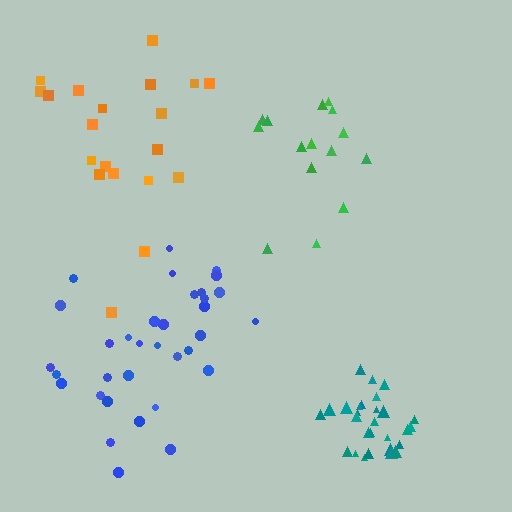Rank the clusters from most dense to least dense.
teal, green, blue, orange.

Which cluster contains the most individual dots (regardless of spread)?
Blue (34).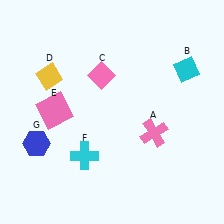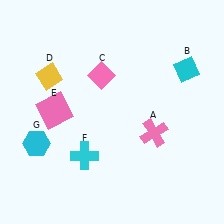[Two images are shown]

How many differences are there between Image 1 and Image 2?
There is 1 difference between the two images.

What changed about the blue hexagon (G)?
In Image 1, G is blue. In Image 2, it changed to cyan.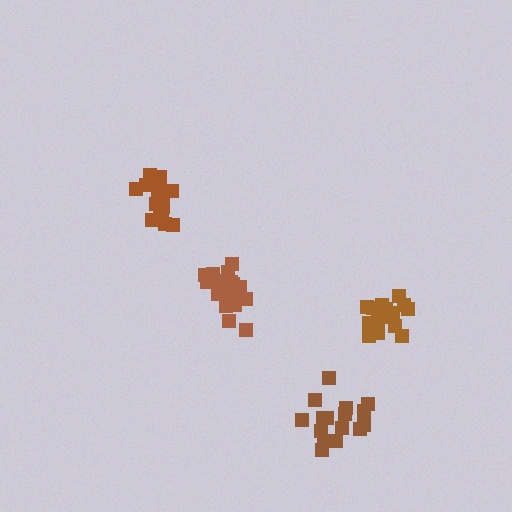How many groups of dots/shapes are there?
There are 4 groups.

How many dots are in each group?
Group 1: 19 dots, Group 2: 19 dots, Group 3: 17 dots, Group 4: 17 dots (72 total).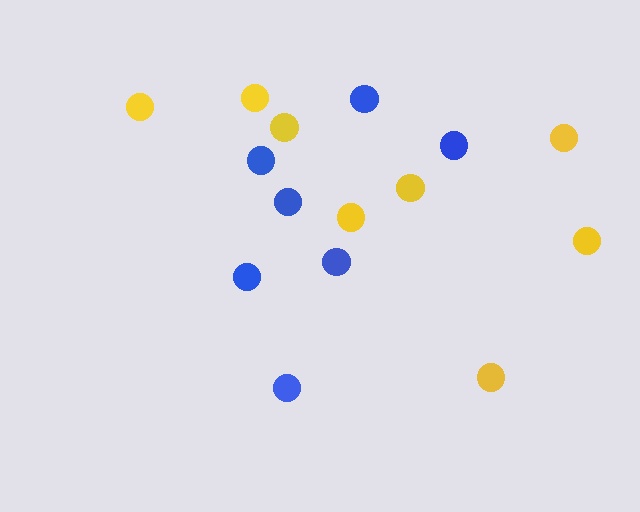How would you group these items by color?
There are 2 groups: one group of yellow circles (8) and one group of blue circles (7).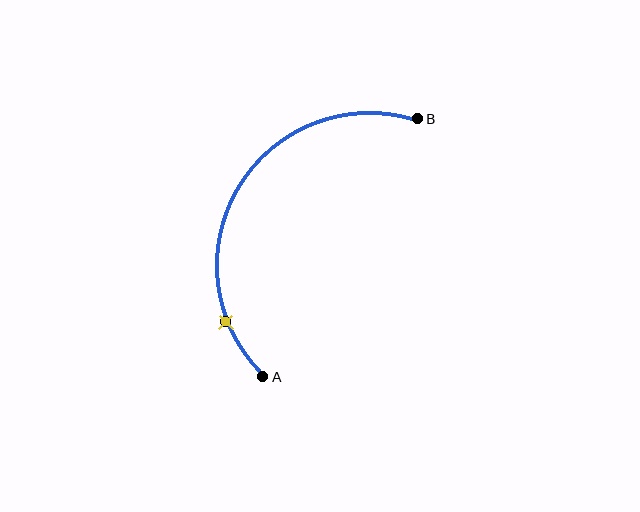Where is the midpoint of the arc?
The arc midpoint is the point on the curve farthest from the straight line joining A and B. It sits to the left of that line.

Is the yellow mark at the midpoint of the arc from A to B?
No. The yellow mark lies on the arc but is closer to endpoint A. The arc midpoint would be at the point on the curve equidistant along the arc from both A and B.